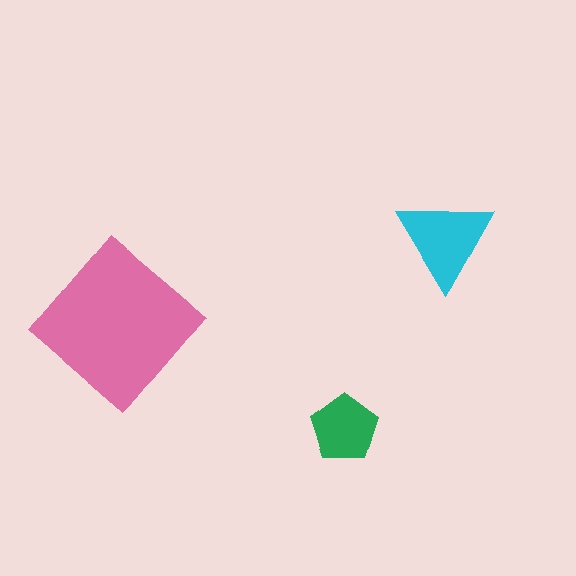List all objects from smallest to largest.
The green pentagon, the cyan triangle, the pink diamond.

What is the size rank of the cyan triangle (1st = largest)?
2nd.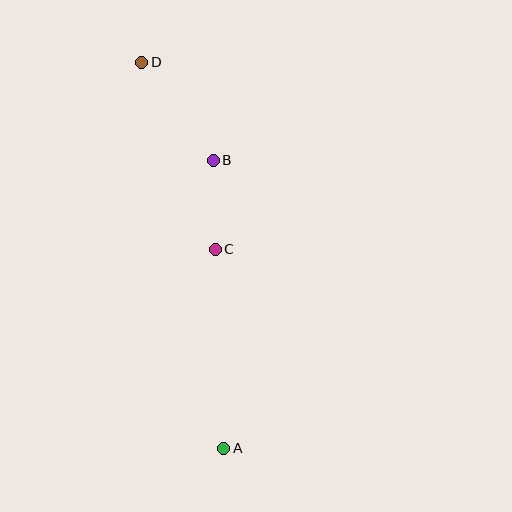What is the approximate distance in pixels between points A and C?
The distance between A and C is approximately 199 pixels.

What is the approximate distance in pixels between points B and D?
The distance between B and D is approximately 121 pixels.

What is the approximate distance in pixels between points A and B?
The distance between A and B is approximately 288 pixels.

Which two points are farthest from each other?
Points A and D are farthest from each other.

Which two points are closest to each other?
Points B and C are closest to each other.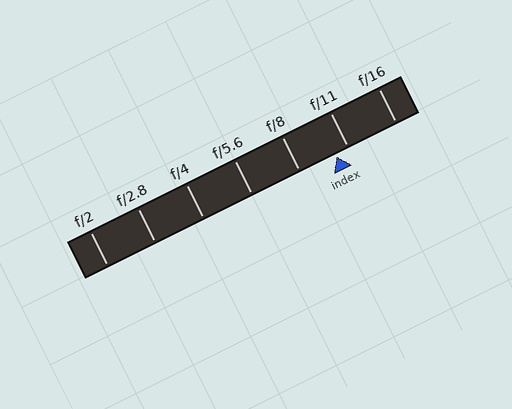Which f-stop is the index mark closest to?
The index mark is closest to f/11.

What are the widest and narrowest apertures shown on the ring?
The widest aperture shown is f/2 and the narrowest is f/16.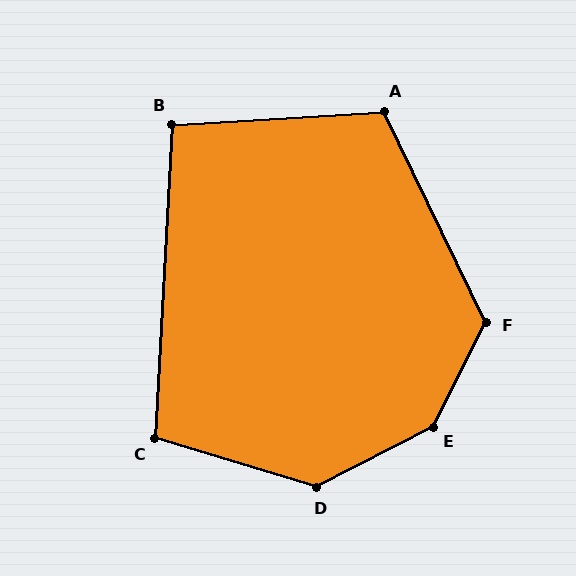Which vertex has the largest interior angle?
E, at approximately 144 degrees.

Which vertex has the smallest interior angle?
B, at approximately 96 degrees.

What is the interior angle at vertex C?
Approximately 104 degrees (obtuse).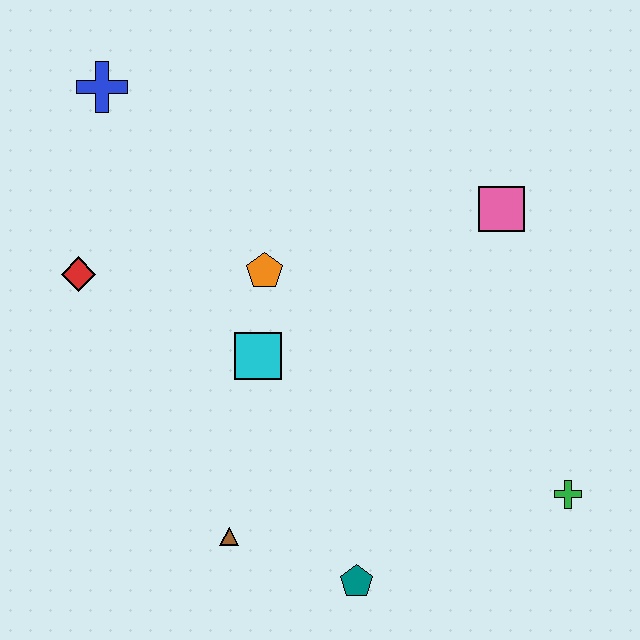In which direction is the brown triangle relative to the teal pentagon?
The brown triangle is to the left of the teal pentagon.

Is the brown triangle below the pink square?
Yes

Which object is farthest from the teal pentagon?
The blue cross is farthest from the teal pentagon.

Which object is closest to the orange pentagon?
The cyan square is closest to the orange pentagon.